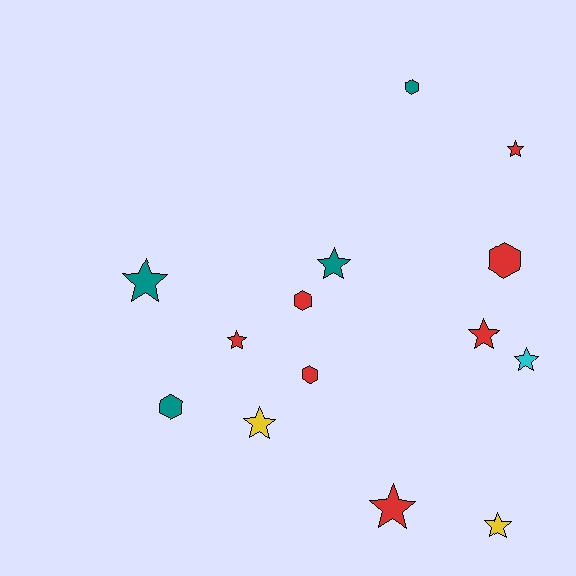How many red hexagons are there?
There are 3 red hexagons.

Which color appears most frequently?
Red, with 7 objects.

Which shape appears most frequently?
Star, with 9 objects.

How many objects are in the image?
There are 14 objects.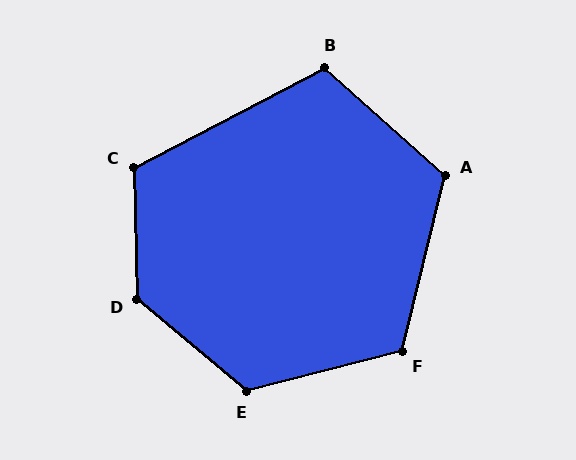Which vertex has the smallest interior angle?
B, at approximately 111 degrees.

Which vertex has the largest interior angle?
D, at approximately 131 degrees.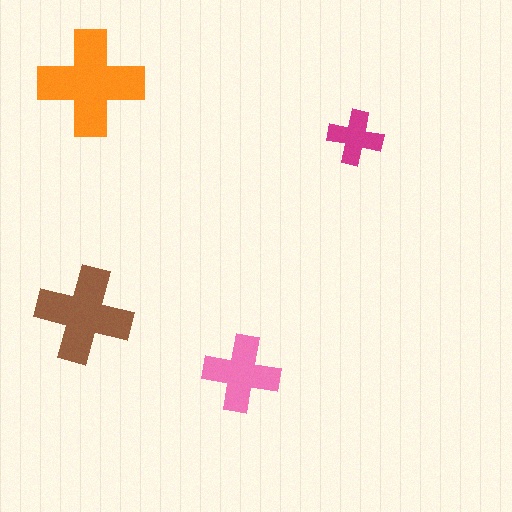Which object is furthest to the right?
The magenta cross is rightmost.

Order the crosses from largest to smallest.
the orange one, the brown one, the pink one, the magenta one.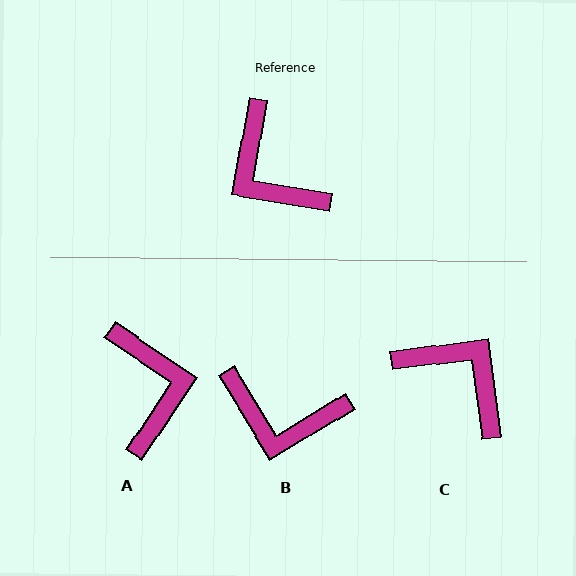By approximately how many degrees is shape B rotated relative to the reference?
Approximately 41 degrees counter-clockwise.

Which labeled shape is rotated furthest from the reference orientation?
C, about 163 degrees away.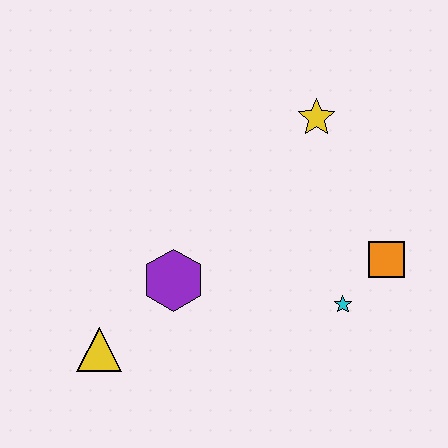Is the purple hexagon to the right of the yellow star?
No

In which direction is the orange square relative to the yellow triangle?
The orange square is to the right of the yellow triangle.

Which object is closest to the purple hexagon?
The yellow triangle is closest to the purple hexagon.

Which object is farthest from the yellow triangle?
The yellow star is farthest from the yellow triangle.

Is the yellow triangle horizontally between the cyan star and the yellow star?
No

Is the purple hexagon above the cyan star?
Yes